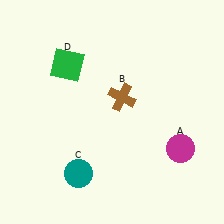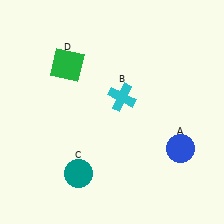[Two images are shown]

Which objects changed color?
A changed from magenta to blue. B changed from brown to cyan.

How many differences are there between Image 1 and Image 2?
There are 2 differences between the two images.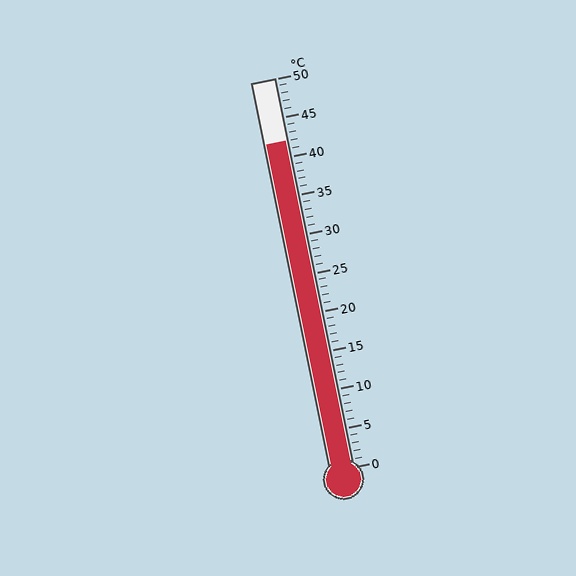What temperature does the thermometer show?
The thermometer shows approximately 42°C.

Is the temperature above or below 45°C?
The temperature is below 45°C.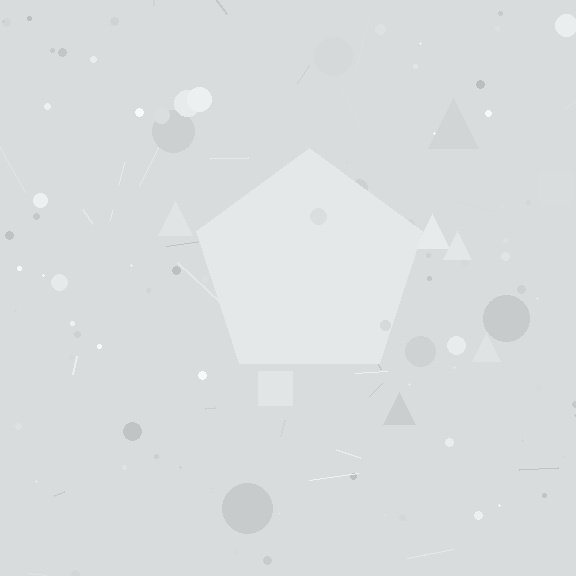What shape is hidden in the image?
A pentagon is hidden in the image.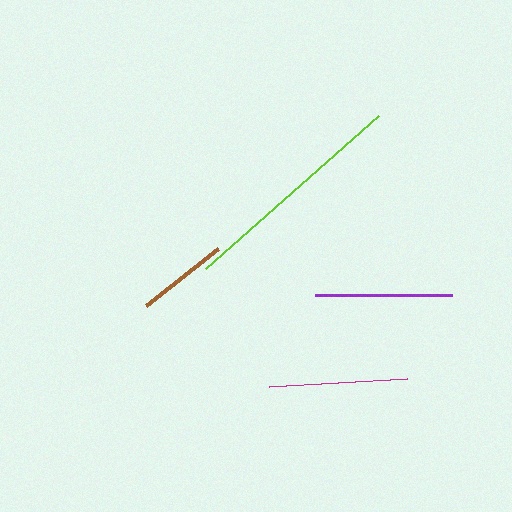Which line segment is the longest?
The lime line is the longest at approximately 231 pixels.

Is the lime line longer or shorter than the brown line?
The lime line is longer than the brown line.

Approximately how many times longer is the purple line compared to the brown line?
The purple line is approximately 1.5 times the length of the brown line.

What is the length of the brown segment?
The brown segment is approximately 92 pixels long.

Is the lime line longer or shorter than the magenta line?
The lime line is longer than the magenta line.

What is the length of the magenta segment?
The magenta segment is approximately 138 pixels long.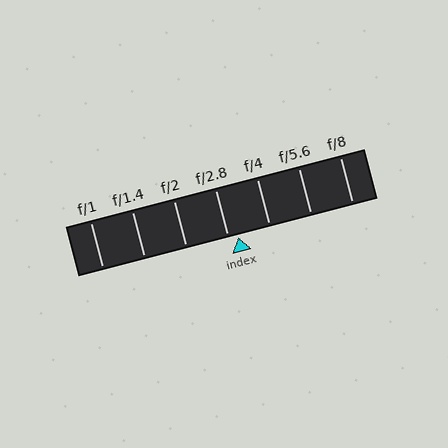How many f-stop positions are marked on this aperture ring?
There are 7 f-stop positions marked.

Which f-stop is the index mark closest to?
The index mark is closest to f/2.8.